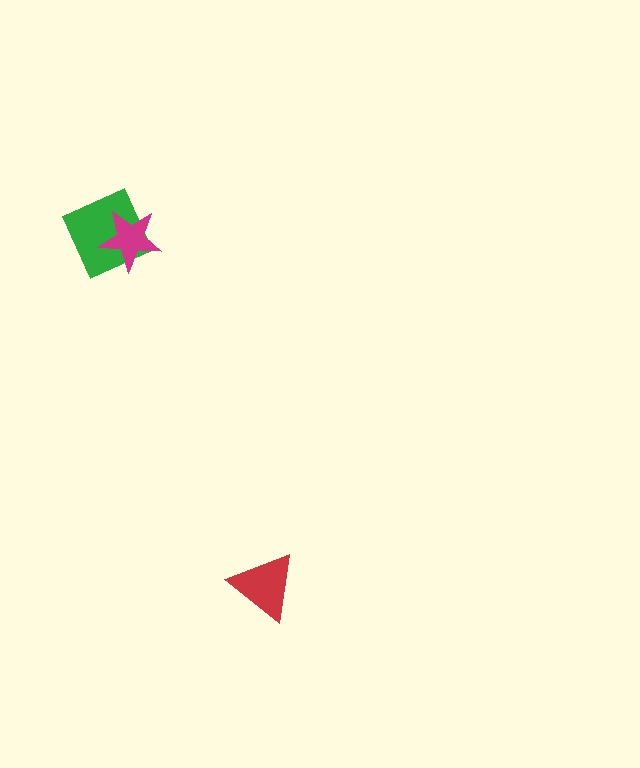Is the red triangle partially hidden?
No, no other shape covers it.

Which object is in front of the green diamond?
The magenta star is in front of the green diamond.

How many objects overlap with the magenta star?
1 object overlaps with the magenta star.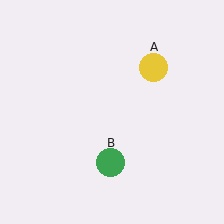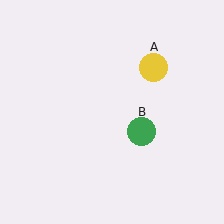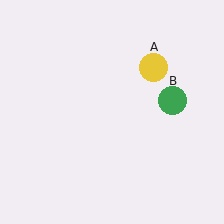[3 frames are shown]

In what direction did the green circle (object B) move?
The green circle (object B) moved up and to the right.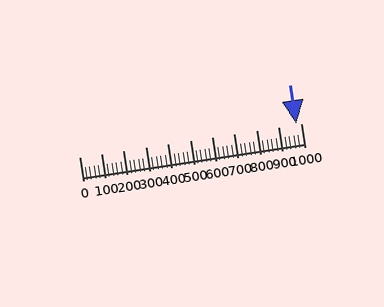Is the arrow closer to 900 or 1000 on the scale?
The arrow is closer to 1000.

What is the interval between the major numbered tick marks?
The major tick marks are spaced 100 units apart.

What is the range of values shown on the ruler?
The ruler shows values from 0 to 1000.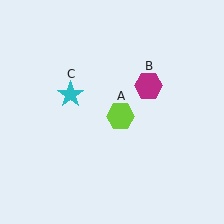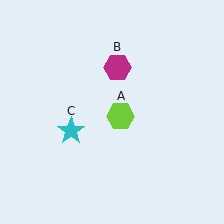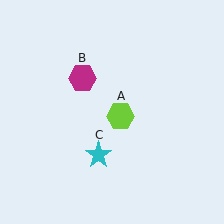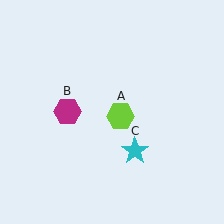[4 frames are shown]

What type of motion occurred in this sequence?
The magenta hexagon (object B), cyan star (object C) rotated counterclockwise around the center of the scene.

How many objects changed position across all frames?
2 objects changed position: magenta hexagon (object B), cyan star (object C).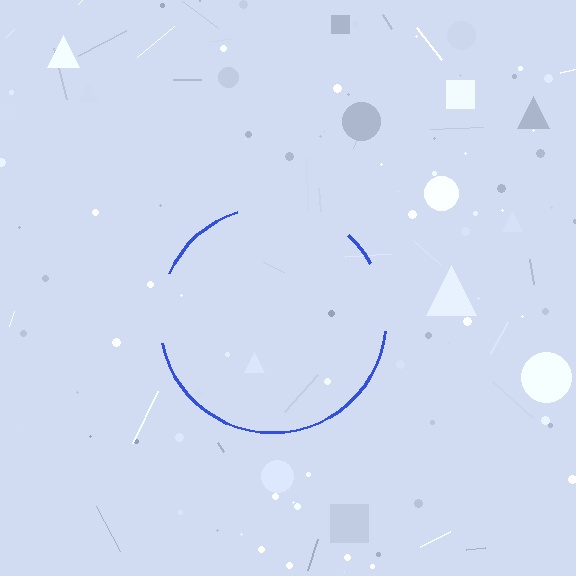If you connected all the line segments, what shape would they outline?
They would outline a circle.